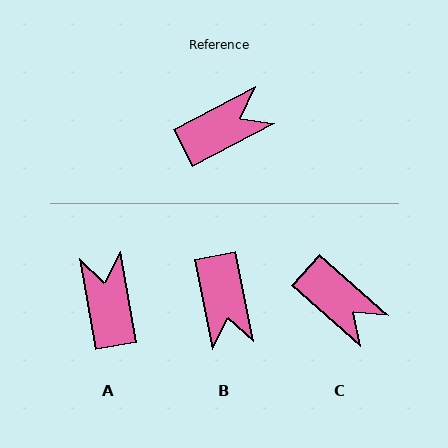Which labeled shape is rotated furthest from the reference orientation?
B, about 106 degrees away.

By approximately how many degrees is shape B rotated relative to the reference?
Approximately 106 degrees clockwise.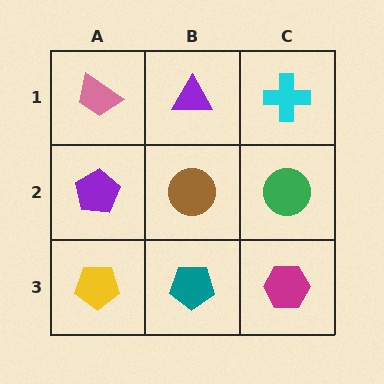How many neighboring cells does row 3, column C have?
2.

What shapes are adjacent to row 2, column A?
A pink trapezoid (row 1, column A), a yellow pentagon (row 3, column A), a brown circle (row 2, column B).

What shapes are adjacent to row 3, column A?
A purple pentagon (row 2, column A), a teal pentagon (row 3, column B).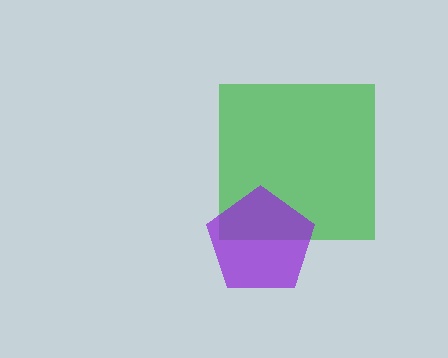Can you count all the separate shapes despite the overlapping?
Yes, there are 2 separate shapes.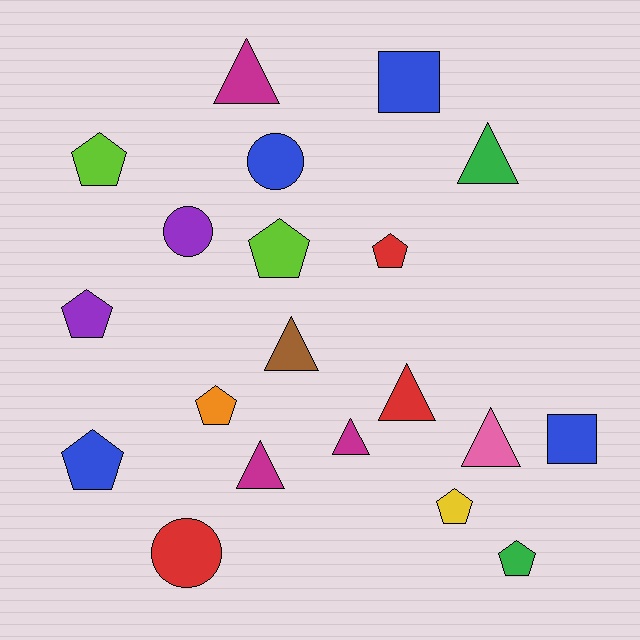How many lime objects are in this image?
There are 2 lime objects.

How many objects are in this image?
There are 20 objects.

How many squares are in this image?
There are 2 squares.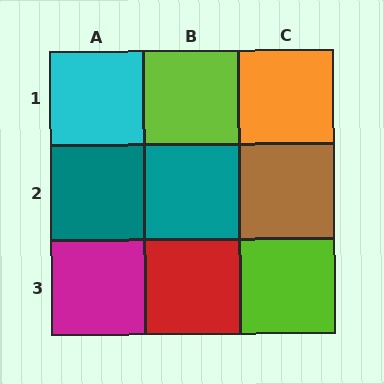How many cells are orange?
1 cell is orange.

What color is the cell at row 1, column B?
Lime.